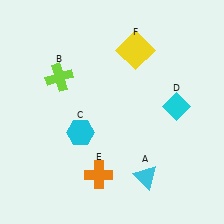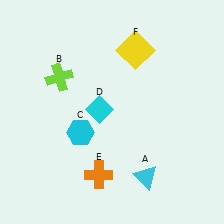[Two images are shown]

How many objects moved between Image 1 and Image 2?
1 object moved between the two images.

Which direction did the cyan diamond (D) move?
The cyan diamond (D) moved left.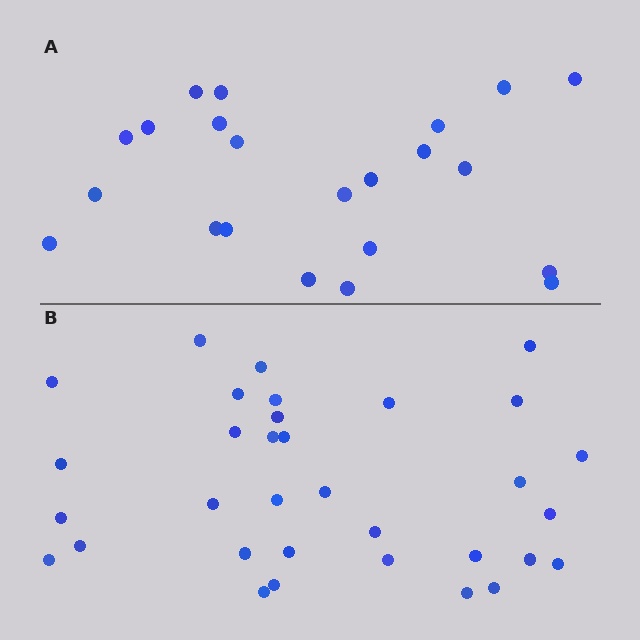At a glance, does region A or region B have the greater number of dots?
Region B (the bottom region) has more dots.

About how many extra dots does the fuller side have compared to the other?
Region B has roughly 12 or so more dots than region A.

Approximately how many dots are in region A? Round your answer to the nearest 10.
About 20 dots. (The exact count is 22, which rounds to 20.)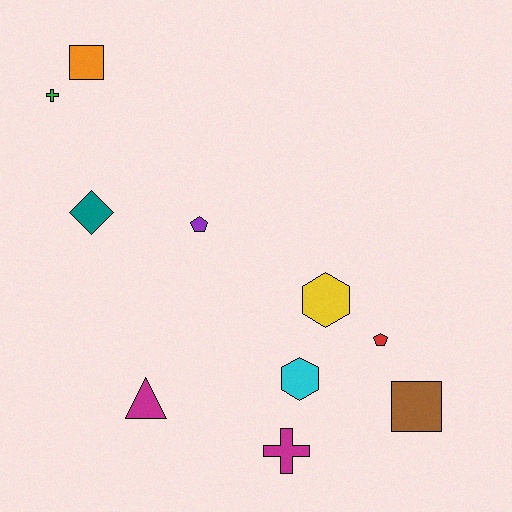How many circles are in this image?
There are no circles.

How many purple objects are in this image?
There is 1 purple object.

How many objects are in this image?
There are 10 objects.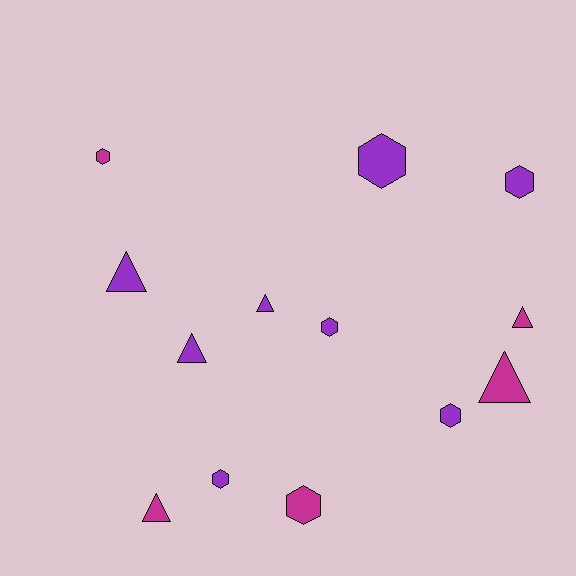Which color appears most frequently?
Purple, with 8 objects.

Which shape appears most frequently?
Hexagon, with 7 objects.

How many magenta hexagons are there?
There are 2 magenta hexagons.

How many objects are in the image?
There are 13 objects.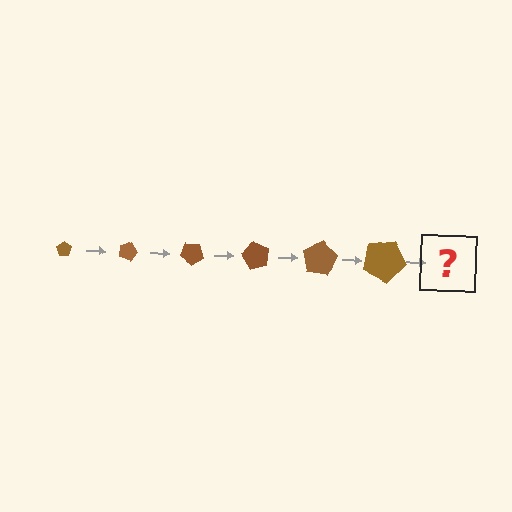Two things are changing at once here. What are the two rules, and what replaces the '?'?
The two rules are that the pentagon grows larger each step and it rotates 20 degrees each step. The '?' should be a pentagon, larger than the previous one and rotated 120 degrees from the start.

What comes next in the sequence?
The next element should be a pentagon, larger than the previous one and rotated 120 degrees from the start.